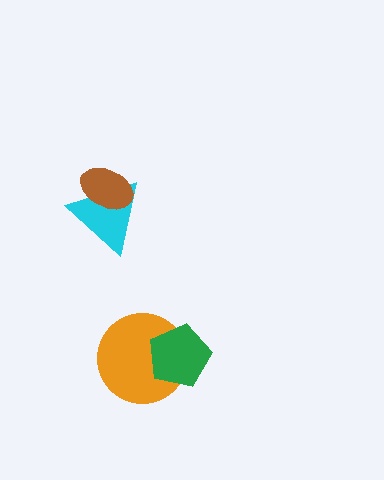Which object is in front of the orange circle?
The green pentagon is in front of the orange circle.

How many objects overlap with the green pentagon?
1 object overlaps with the green pentagon.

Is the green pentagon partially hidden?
No, no other shape covers it.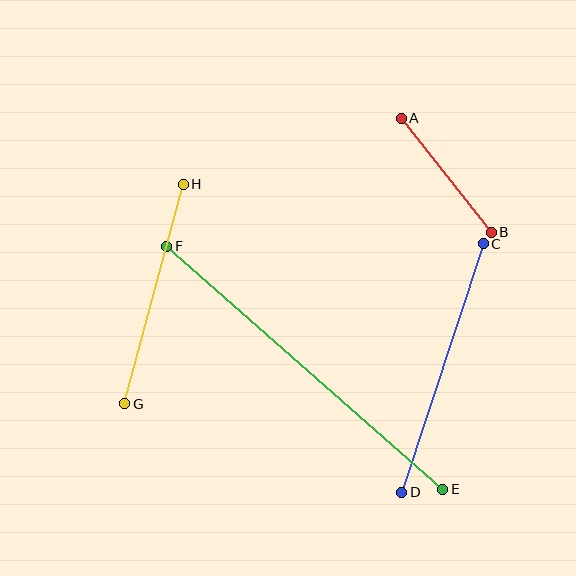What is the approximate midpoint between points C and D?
The midpoint is at approximately (442, 368) pixels.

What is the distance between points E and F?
The distance is approximately 367 pixels.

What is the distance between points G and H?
The distance is approximately 227 pixels.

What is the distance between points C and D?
The distance is approximately 261 pixels.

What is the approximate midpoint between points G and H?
The midpoint is at approximately (154, 294) pixels.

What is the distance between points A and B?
The distance is approximately 145 pixels.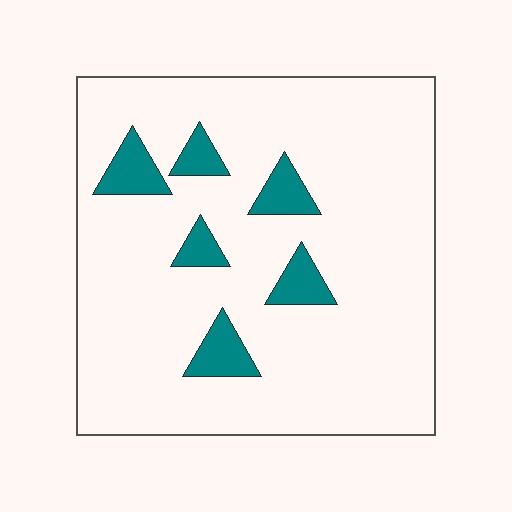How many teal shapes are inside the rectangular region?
6.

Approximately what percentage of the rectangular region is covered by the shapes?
Approximately 10%.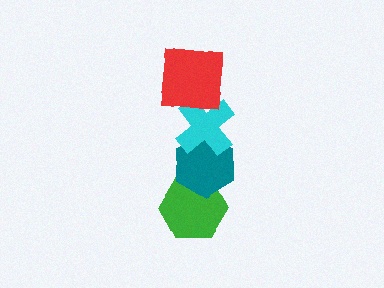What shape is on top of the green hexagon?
The teal hexagon is on top of the green hexagon.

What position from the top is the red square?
The red square is 1st from the top.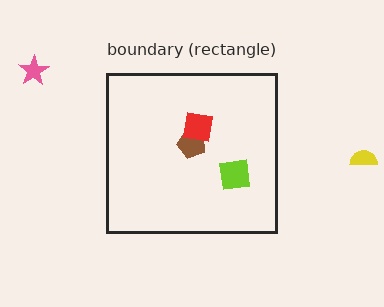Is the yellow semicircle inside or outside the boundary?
Outside.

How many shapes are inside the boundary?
3 inside, 2 outside.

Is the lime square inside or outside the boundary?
Inside.